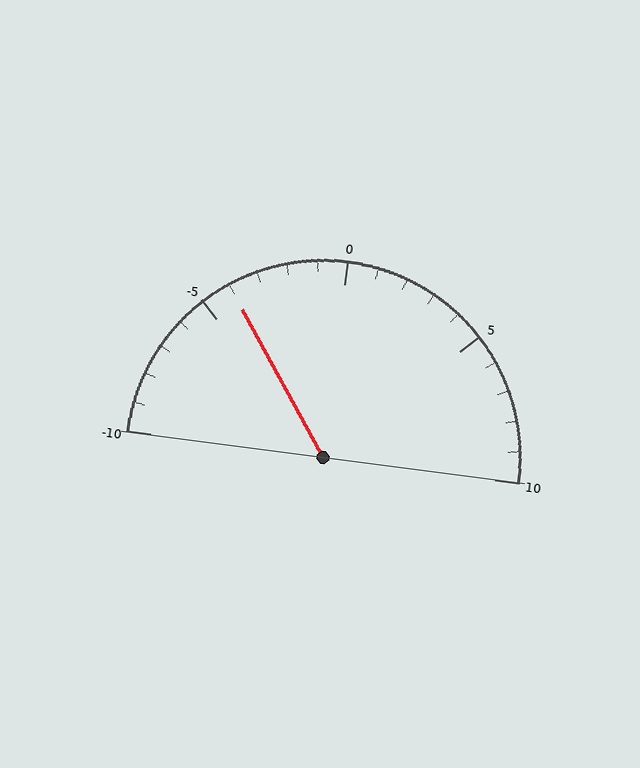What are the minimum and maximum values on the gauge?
The gauge ranges from -10 to 10.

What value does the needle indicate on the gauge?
The needle indicates approximately -4.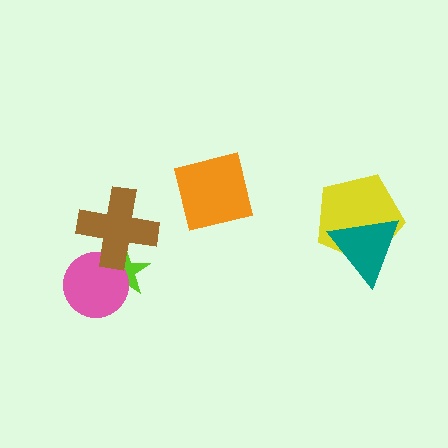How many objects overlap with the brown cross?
2 objects overlap with the brown cross.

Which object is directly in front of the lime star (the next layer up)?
The pink circle is directly in front of the lime star.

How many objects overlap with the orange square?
0 objects overlap with the orange square.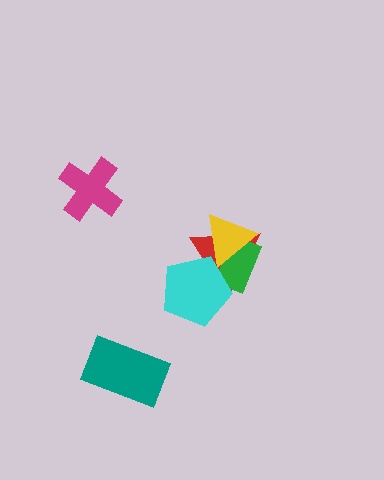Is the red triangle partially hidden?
Yes, it is partially covered by another shape.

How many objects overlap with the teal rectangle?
0 objects overlap with the teal rectangle.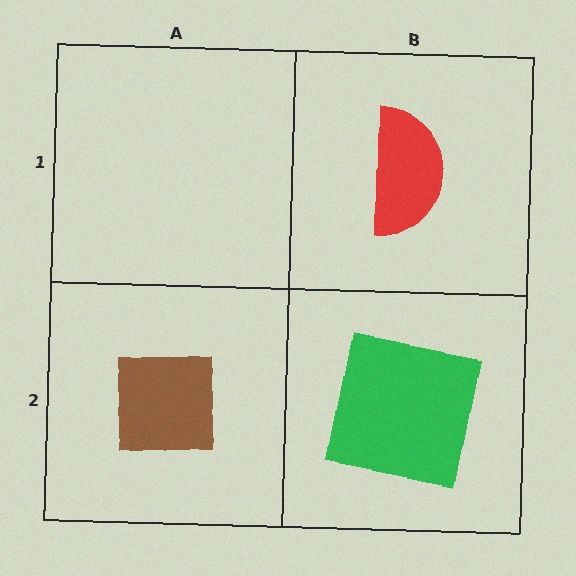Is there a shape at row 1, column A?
No, that cell is empty.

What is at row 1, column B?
A red semicircle.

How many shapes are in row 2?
2 shapes.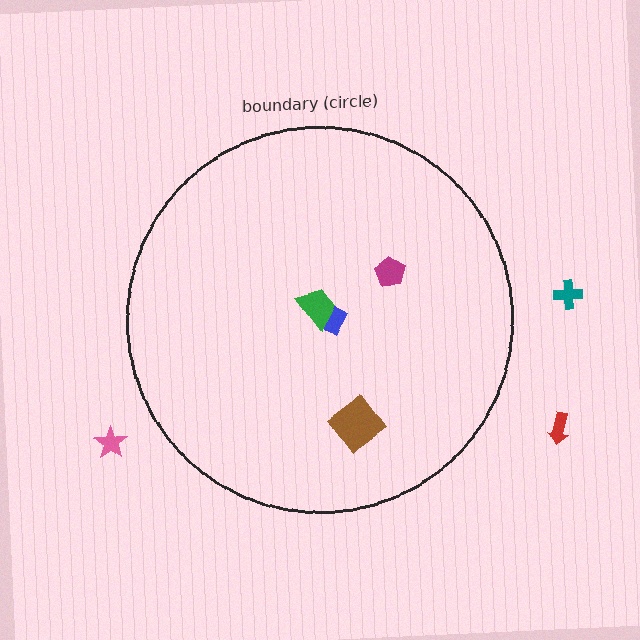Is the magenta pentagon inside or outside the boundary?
Inside.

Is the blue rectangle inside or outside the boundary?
Inside.